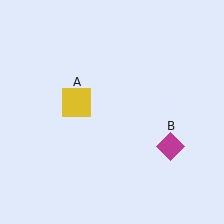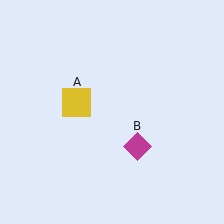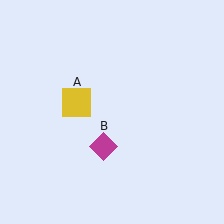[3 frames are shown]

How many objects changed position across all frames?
1 object changed position: magenta diamond (object B).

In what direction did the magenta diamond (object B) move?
The magenta diamond (object B) moved left.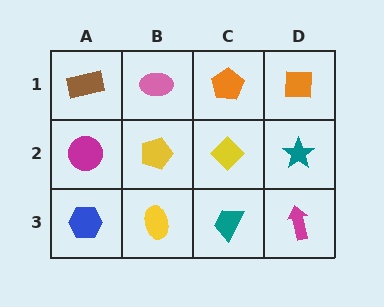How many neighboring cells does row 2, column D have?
3.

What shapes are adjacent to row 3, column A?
A magenta circle (row 2, column A), a yellow ellipse (row 3, column B).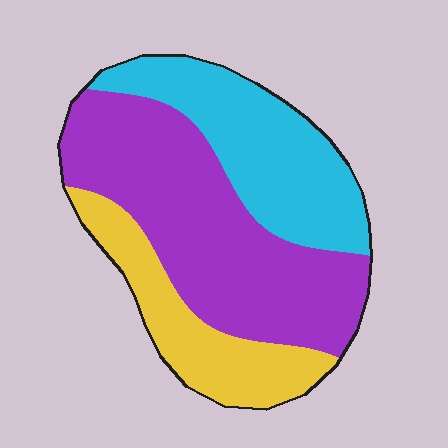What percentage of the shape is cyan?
Cyan takes up between a quarter and a half of the shape.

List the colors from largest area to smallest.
From largest to smallest: purple, cyan, yellow.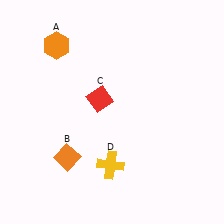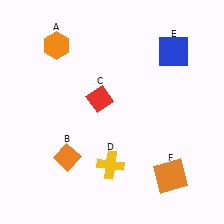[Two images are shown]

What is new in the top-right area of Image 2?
A blue square (E) was added in the top-right area of Image 2.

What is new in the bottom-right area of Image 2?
An orange square (F) was added in the bottom-right area of Image 2.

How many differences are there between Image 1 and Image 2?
There are 2 differences between the two images.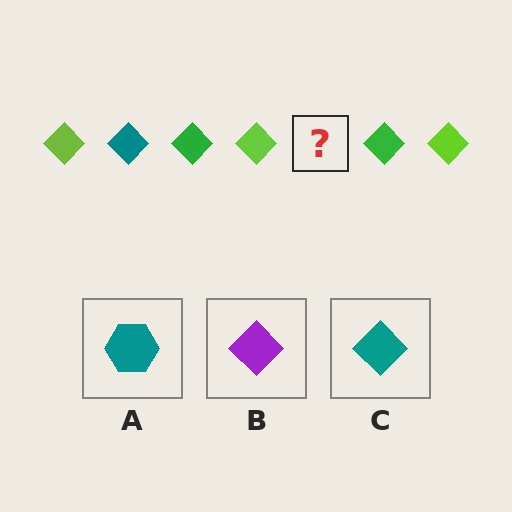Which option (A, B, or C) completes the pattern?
C.